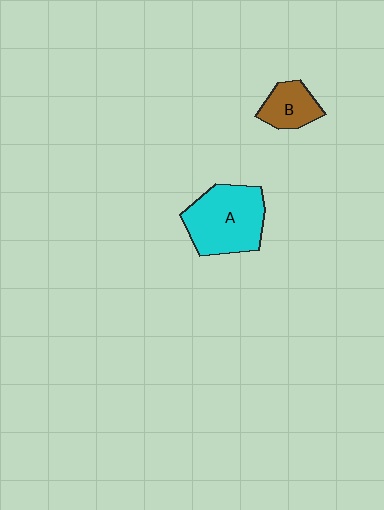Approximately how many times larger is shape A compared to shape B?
Approximately 2.1 times.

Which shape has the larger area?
Shape A (cyan).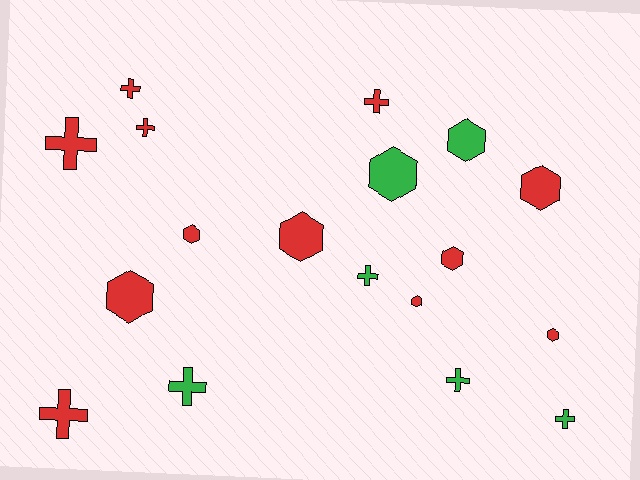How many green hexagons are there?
There are 2 green hexagons.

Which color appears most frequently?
Red, with 12 objects.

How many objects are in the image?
There are 18 objects.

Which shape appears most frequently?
Hexagon, with 9 objects.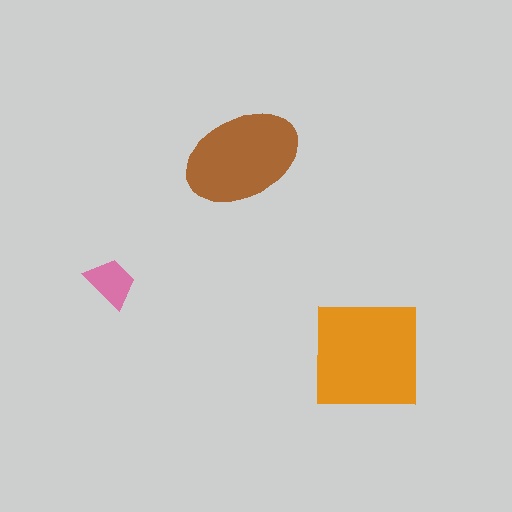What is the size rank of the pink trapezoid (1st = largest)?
3rd.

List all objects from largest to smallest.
The orange square, the brown ellipse, the pink trapezoid.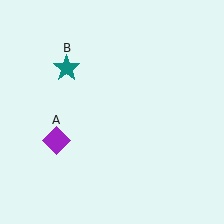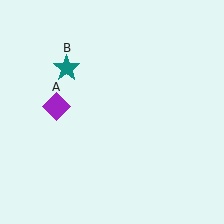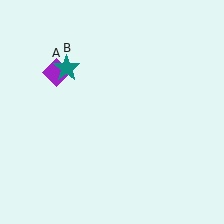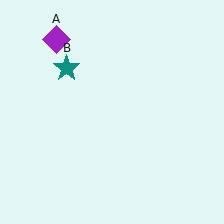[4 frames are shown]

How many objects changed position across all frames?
1 object changed position: purple diamond (object A).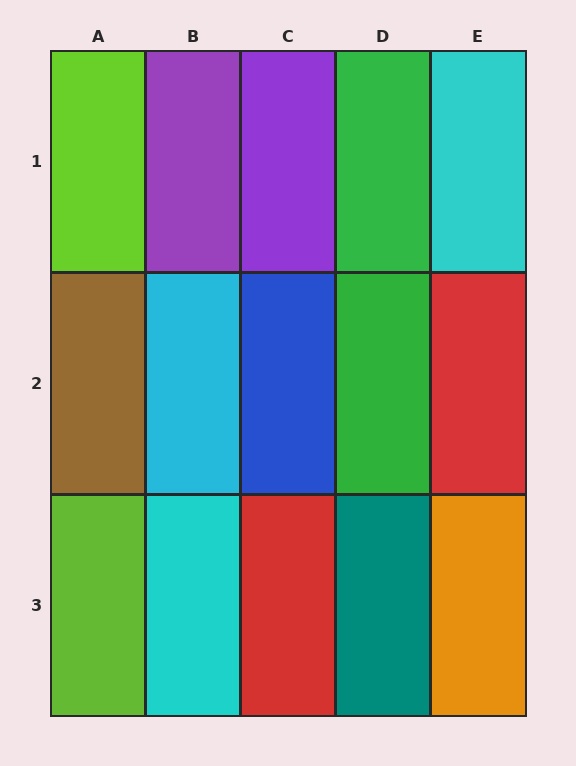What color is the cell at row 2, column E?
Red.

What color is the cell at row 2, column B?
Cyan.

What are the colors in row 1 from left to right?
Lime, purple, purple, green, cyan.